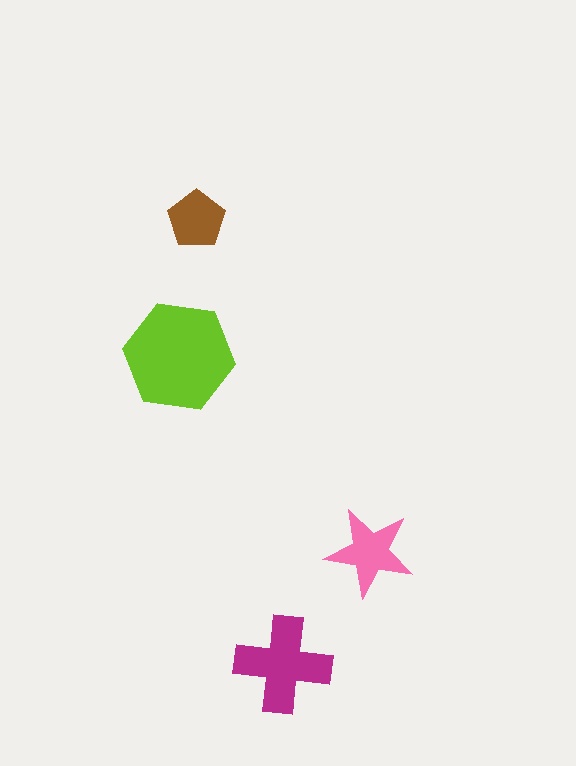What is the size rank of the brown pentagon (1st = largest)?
4th.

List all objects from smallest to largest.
The brown pentagon, the pink star, the magenta cross, the lime hexagon.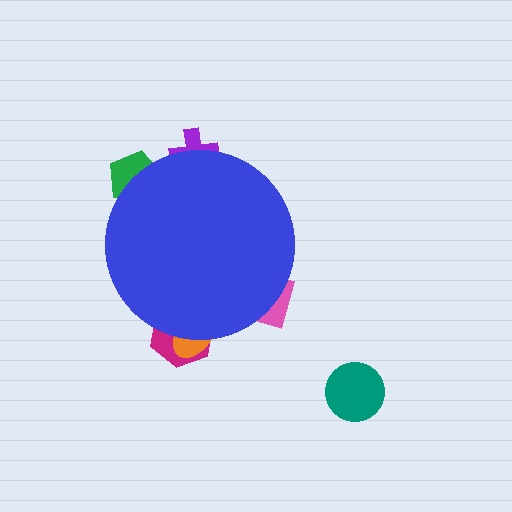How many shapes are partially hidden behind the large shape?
5 shapes are partially hidden.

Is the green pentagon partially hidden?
Yes, the green pentagon is partially hidden behind the blue circle.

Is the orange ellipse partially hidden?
Yes, the orange ellipse is partially hidden behind the blue circle.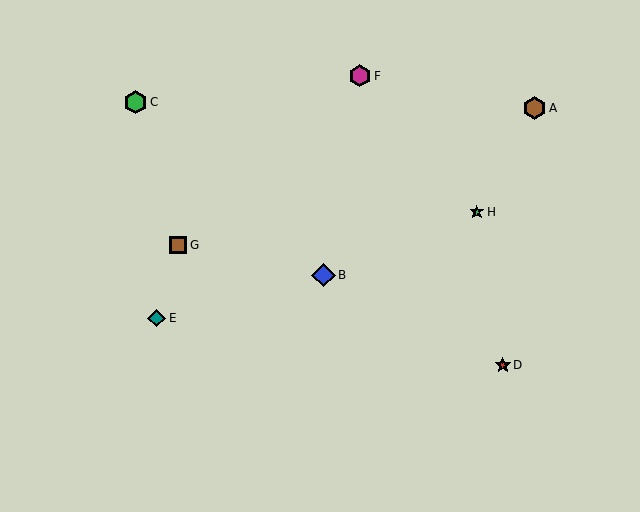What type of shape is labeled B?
Shape B is a blue diamond.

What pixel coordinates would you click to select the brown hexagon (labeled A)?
Click at (535, 108) to select the brown hexagon A.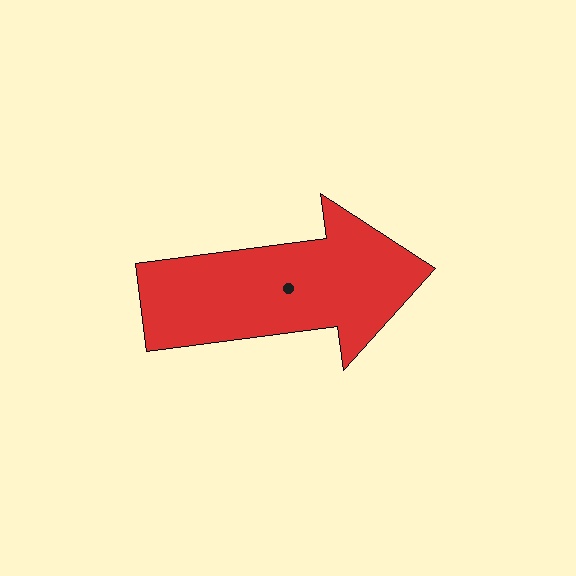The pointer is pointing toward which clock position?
Roughly 3 o'clock.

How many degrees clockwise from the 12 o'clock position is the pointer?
Approximately 83 degrees.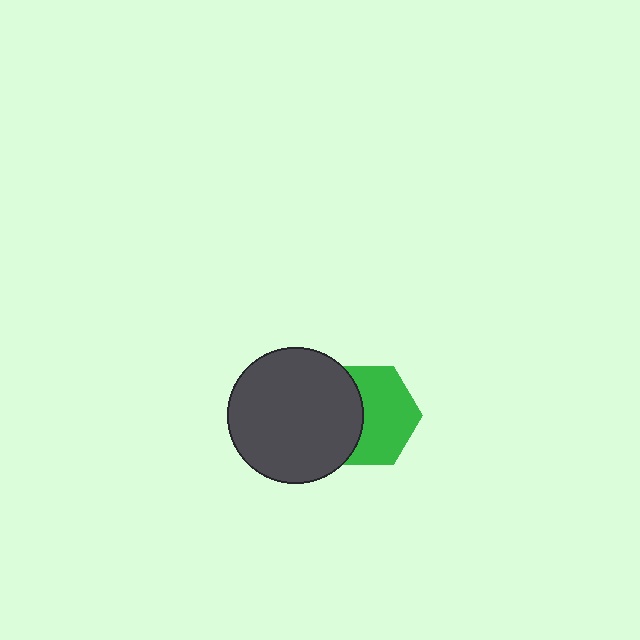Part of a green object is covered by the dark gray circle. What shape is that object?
It is a hexagon.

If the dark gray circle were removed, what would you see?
You would see the complete green hexagon.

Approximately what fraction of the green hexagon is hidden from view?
Roughly 41% of the green hexagon is hidden behind the dark gray circle.